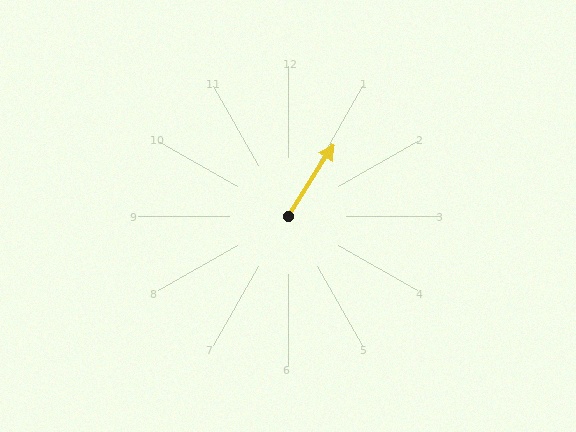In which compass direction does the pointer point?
Northeast.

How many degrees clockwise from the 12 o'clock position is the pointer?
Approximately 32 degrees.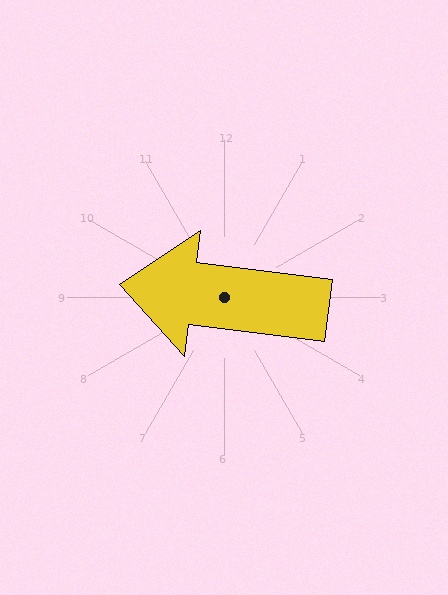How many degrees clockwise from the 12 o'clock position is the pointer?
Approximately 277 degrees.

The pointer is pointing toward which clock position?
Roughly 9 o'clock.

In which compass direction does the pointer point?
West.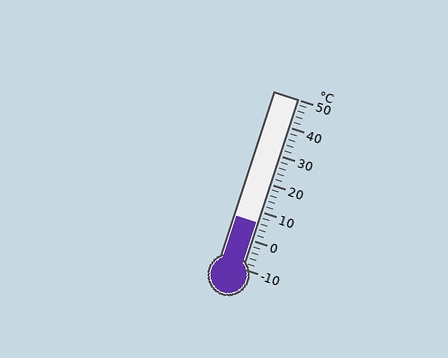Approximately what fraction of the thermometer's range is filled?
The thermometer is filled to approximately 25% of its range.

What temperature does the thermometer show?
The thermometer shows approximately 6°C.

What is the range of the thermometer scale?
The thermometer scale ranges from -10°C to 50°C.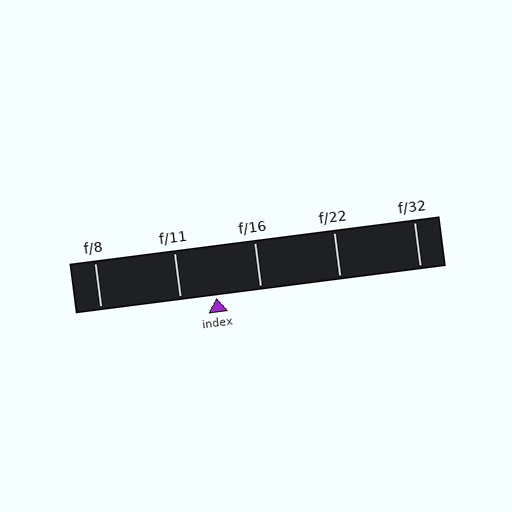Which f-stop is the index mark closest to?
The index mark is closest to f/11.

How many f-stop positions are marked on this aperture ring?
There are 5 f-stop positions marked.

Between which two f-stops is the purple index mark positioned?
The index mark is between f/11 and f/16.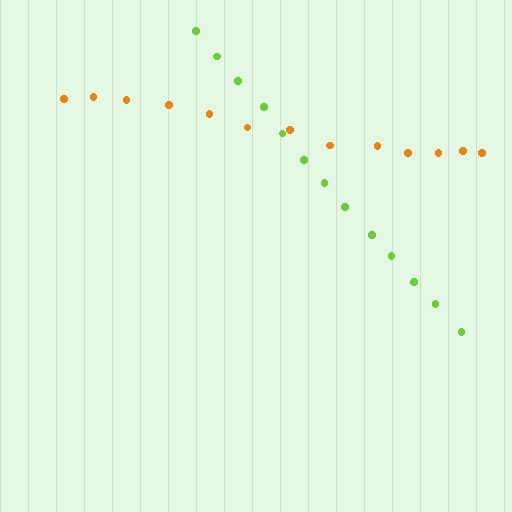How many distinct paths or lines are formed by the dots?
There are 2 distinct paths.